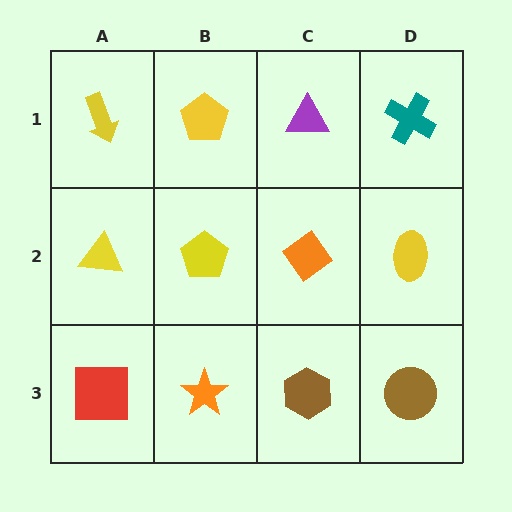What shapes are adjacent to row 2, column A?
A yellow arrow (row 1, column A), a red square (row 3, column A), a yellow pentagon (row 2, column B).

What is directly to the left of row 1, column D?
A purple triangle.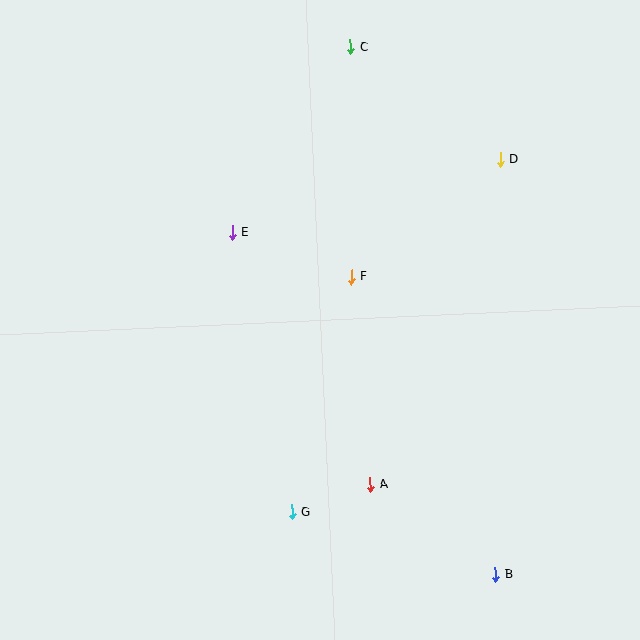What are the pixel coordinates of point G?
Point G is at (292, 512).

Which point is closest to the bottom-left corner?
Point G is closest to the bottom-left corner.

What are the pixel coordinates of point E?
Point E is at (232, 233).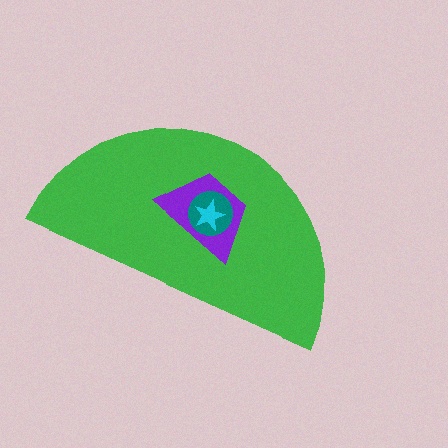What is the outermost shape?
The green semicircle.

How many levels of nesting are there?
4.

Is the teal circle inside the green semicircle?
Yes.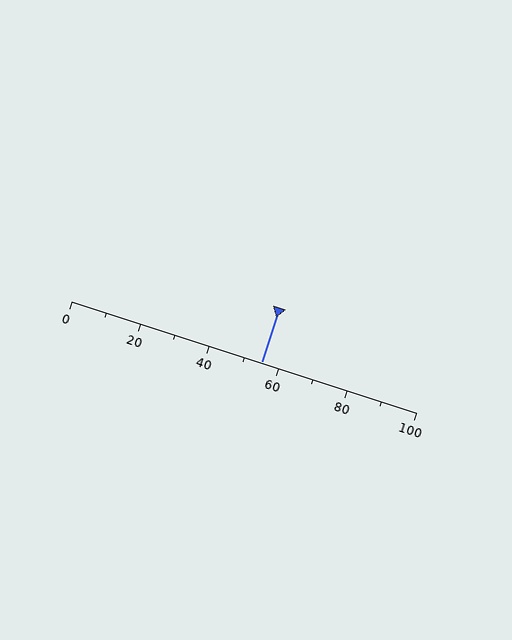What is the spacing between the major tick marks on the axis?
The major ticks are spaced 20 apart.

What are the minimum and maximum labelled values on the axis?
The axis runs from 0 to 100.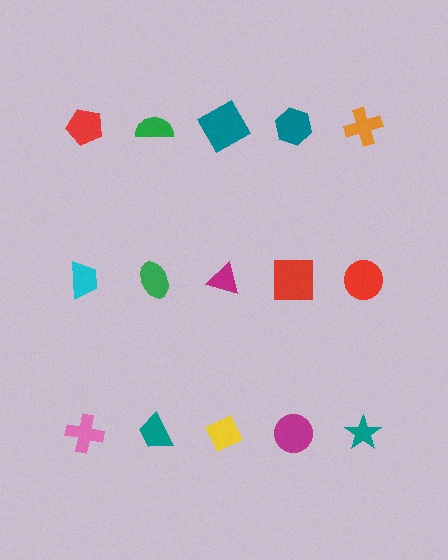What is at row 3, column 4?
A magenta circle.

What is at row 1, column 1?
A red pentagon.